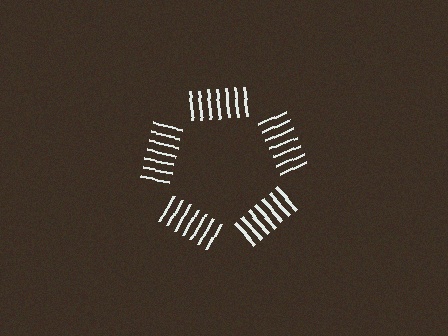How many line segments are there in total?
35 — 7 along each of the 5 edges.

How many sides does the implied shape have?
5 sides — the line-ends trace a pentagon.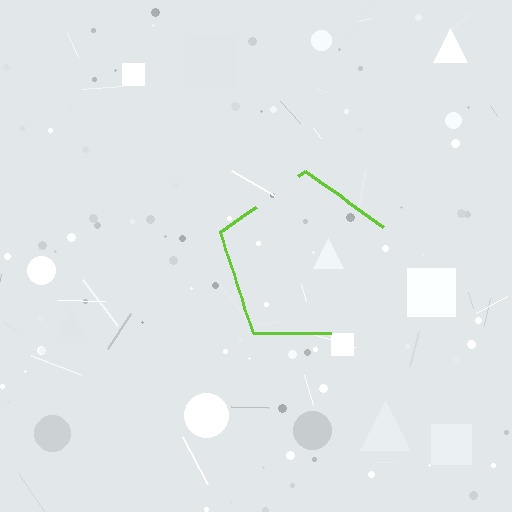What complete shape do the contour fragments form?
The contour fragments form a pentagon.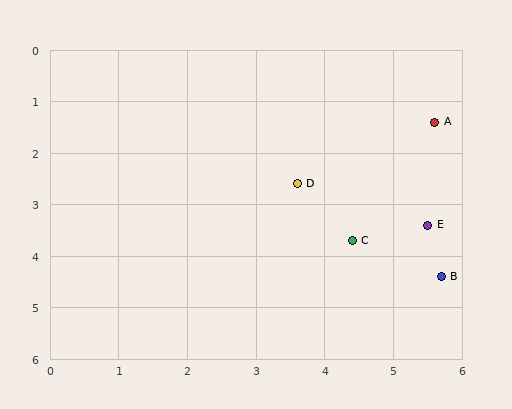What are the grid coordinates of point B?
Point B is at approximately (5.7, 4.4).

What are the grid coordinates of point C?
Point C is at approximately (4.4, 3.7).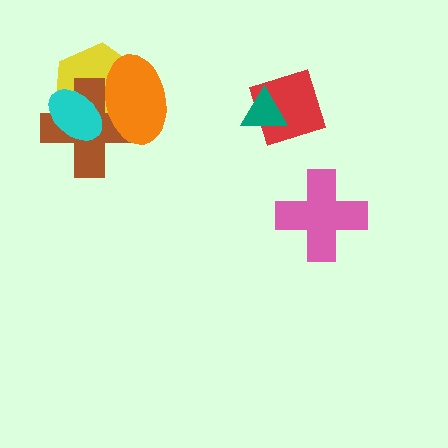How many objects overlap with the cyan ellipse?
3 objects overlap with the cyan ellipse.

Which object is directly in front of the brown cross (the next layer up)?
The cyan ellipse is directly in front of the brown cross.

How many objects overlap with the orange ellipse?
3 objects overlap with the orange ellipse.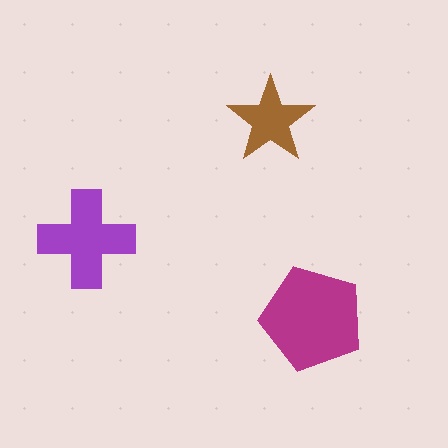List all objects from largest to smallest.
The magenta pentagon, the purple cross, the brown star.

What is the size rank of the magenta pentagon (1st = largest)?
1st.